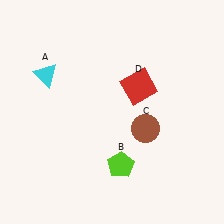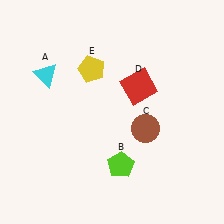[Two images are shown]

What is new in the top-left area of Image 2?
A yellow pentagon (E) was added in the top-left area of Image 2.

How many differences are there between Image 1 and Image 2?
There is 1 difference between the two images.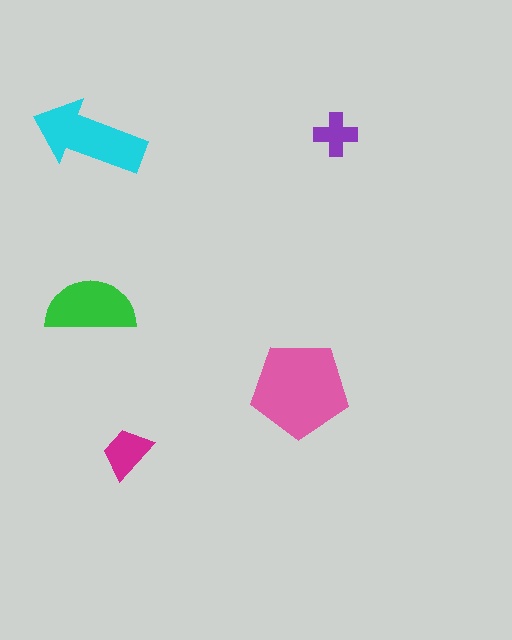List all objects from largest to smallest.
The pink pentagon, the cyan arrow, the green semicircle, the magenta trapezoid, the purple cross.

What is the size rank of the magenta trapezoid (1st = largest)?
4th.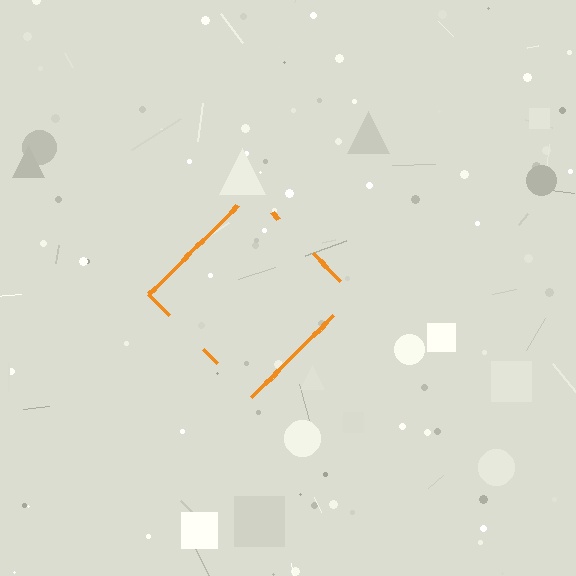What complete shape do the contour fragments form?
The contour fragments form a diamond.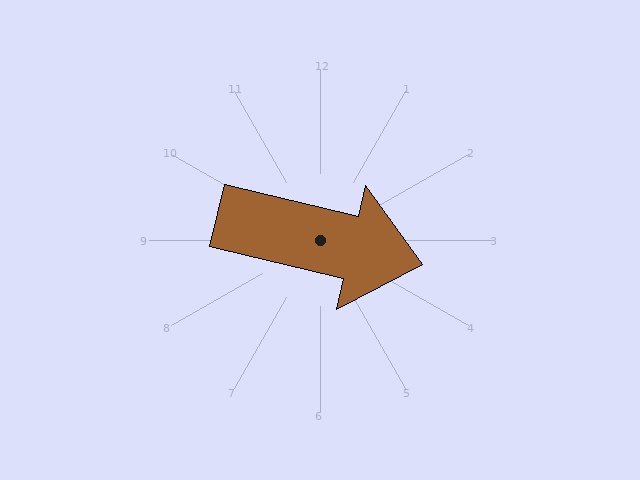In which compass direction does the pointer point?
East.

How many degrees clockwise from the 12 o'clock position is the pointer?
Approximately 103 degrees.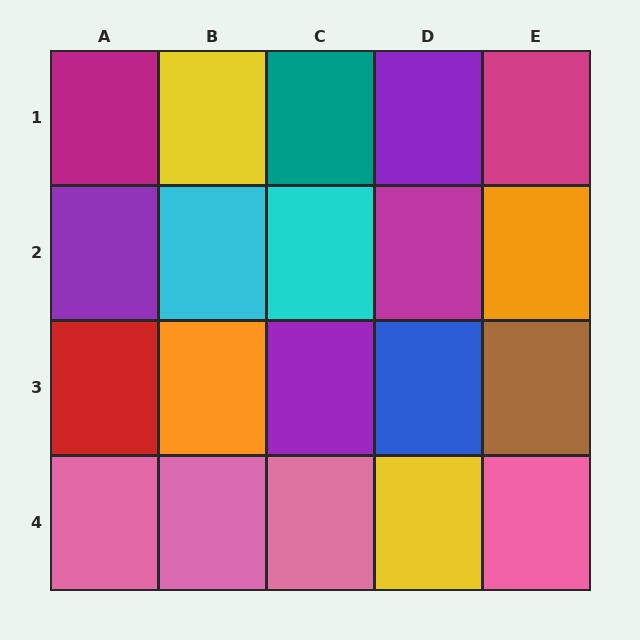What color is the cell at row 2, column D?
Magenta.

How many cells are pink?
4 cells are pink.